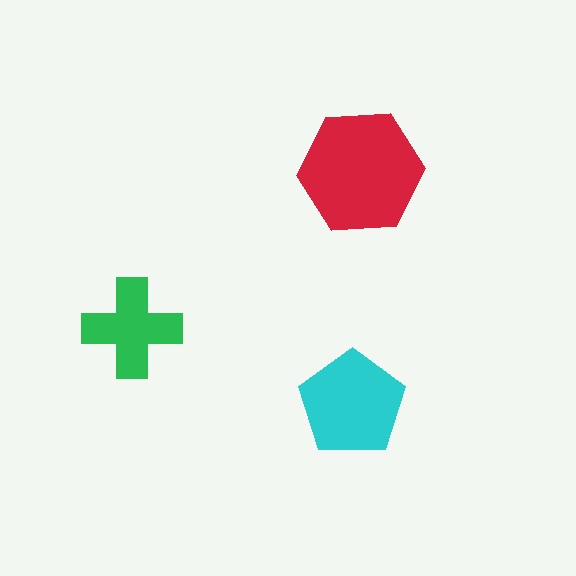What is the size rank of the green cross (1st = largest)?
3rd.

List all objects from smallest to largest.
The green cross, the cyan pentagon, the red hexagon.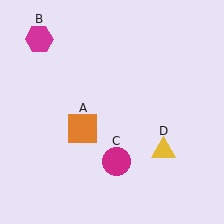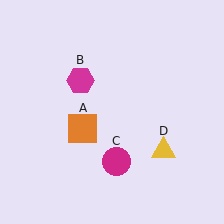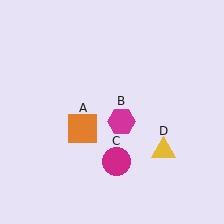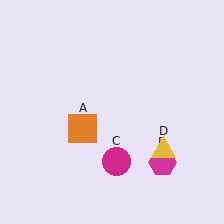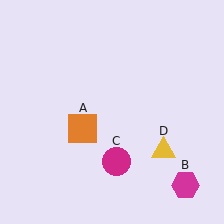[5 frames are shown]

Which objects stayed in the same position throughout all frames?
Orange square (object A) and magenta circle (object C) and yellow triangle (object D) remained stationary.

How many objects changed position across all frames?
1 object changed position: magenta hexagon (object B).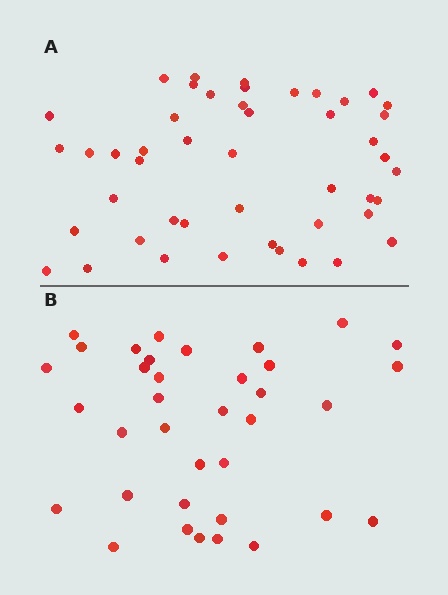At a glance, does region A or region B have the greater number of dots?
Region A (the top region) has more dots.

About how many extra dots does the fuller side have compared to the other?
Region A has roughly 12 or so more dots than region B.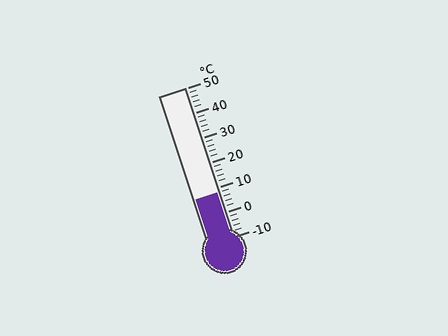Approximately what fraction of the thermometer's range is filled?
The thermometer is filled to approximately 30% of its range.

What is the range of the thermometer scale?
The thermometer scale ranges from -10°C to 50°C.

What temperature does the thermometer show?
The thermometer shows approximately 8°C.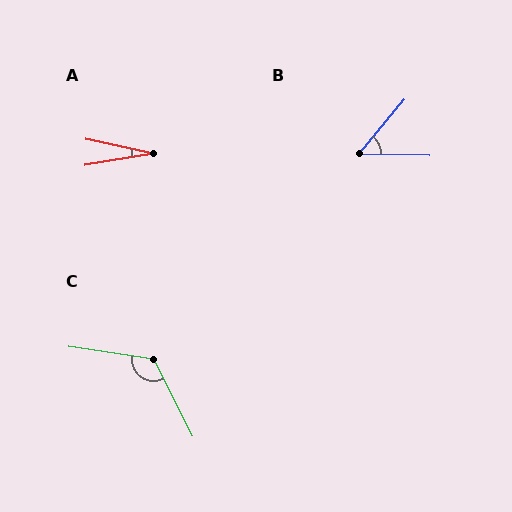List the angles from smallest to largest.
A (22°), B (52°), C (125°).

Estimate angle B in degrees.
Approximately 52 degrees.